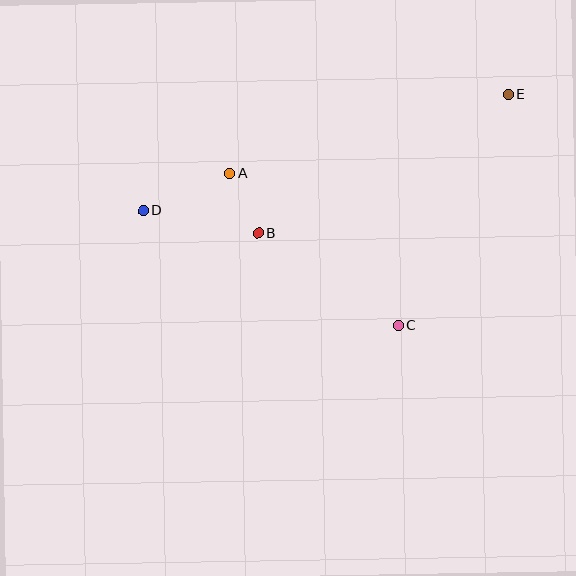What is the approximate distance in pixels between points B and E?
The distance between B and E is approximately 286 pixels.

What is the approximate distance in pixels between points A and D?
The distance between A and D is approximately 95 pixels.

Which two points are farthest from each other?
Points D and E are farthest from each other.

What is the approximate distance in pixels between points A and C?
The distance between A and C is approximately 227 pixels.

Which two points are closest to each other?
Points A and B are closest to each other.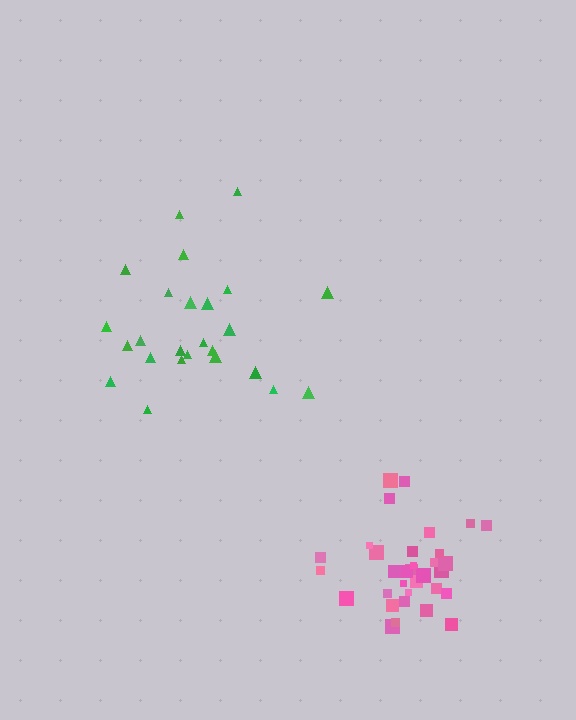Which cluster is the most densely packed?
Pink.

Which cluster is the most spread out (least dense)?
Green.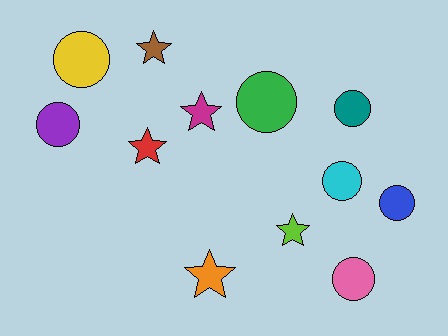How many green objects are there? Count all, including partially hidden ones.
There is 1 green object.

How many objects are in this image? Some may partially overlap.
There are 12 objects.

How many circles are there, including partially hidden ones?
There are 7 circles.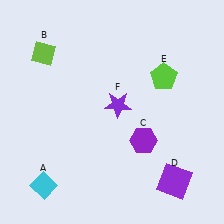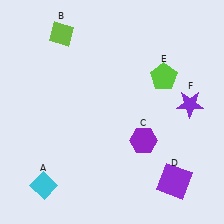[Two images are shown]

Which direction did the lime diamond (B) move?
The lime diamond (B) moved up.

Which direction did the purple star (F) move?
The purple star (F) moved right.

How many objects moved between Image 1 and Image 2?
2 objects moved between the two images.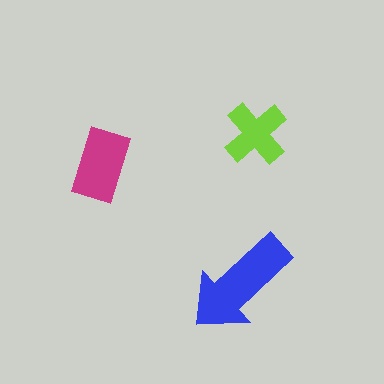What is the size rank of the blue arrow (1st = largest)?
1st.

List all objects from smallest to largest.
The lime cross, the magenta rectangle, the blue arrow.